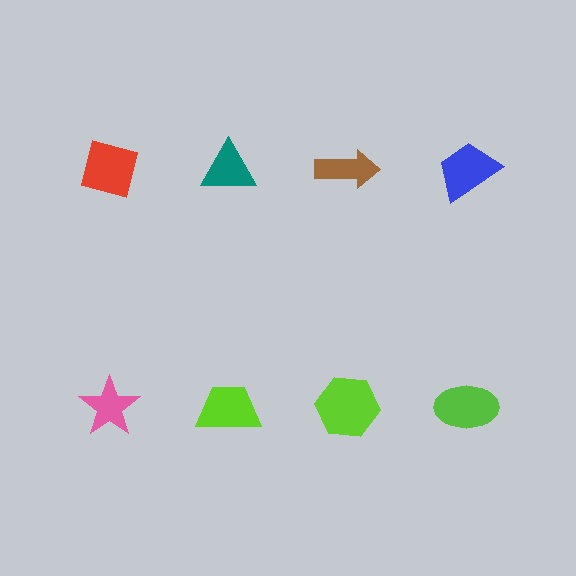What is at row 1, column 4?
A blue trapezoid.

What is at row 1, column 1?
A red square.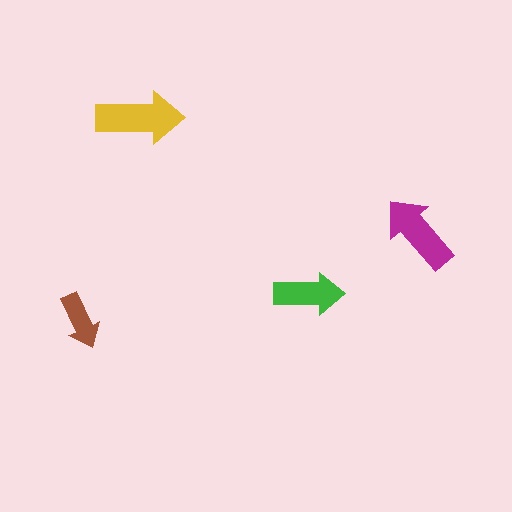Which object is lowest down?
The brown arrow is bottommost.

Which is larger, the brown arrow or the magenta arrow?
The magenta one.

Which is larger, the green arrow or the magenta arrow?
The magenta one.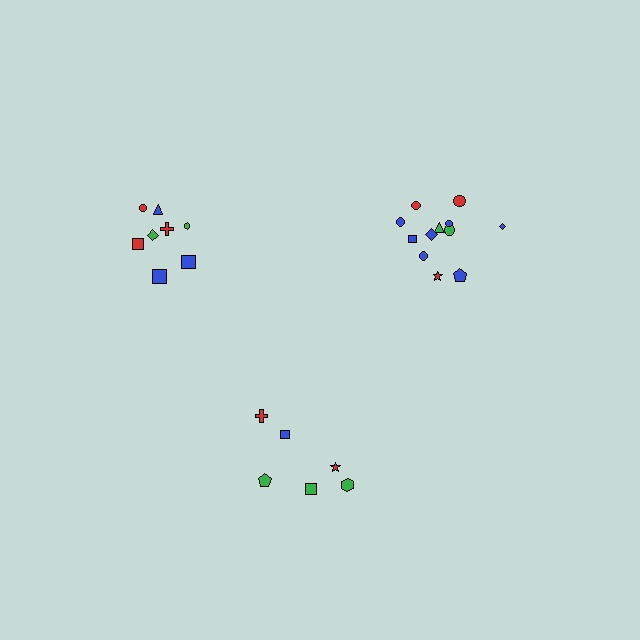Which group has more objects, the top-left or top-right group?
The top-right group.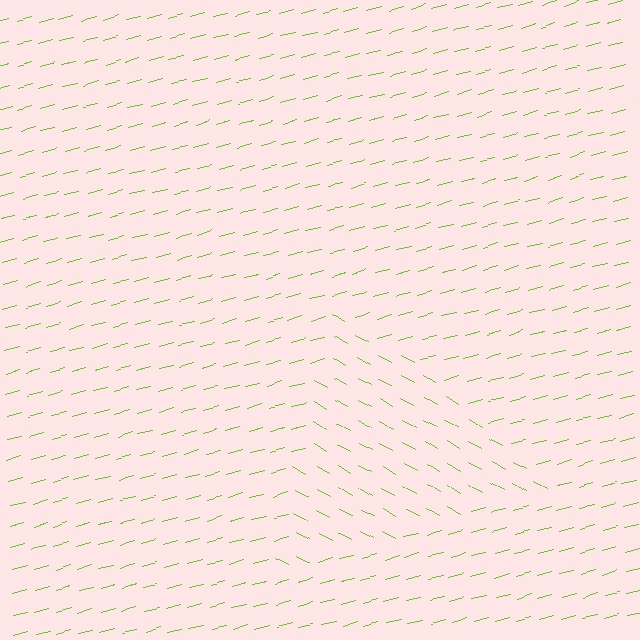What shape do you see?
I see a triangle.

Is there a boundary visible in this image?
Yes, there is a texture boundary formed by a change in line orientation.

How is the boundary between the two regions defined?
The boundary is defined purely by a change in line orientation (approximately 45 degrees difference). All lines are the same color and thickness.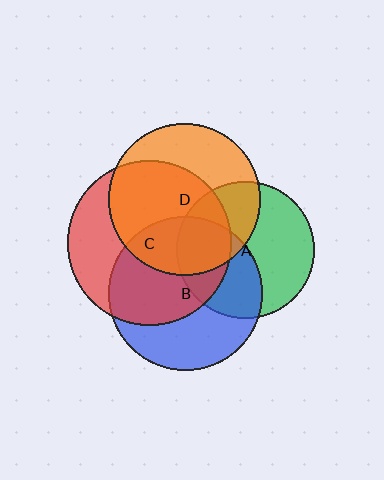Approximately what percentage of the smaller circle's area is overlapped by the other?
Approximately 30%.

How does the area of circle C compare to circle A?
Approximately 1.4 times.